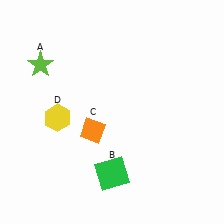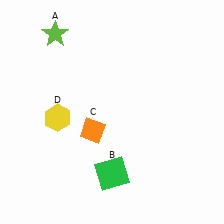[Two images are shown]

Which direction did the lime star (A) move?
The lime star (A) moved up.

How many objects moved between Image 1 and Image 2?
1 object moved between the two images.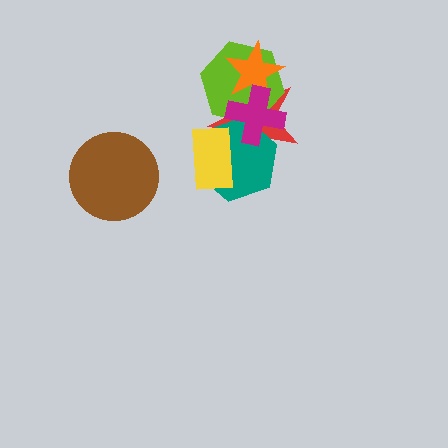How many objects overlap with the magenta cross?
4 objects overlap with the magenta cross.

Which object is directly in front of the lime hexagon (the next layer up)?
The orange star is directly in front of the lime hexagon.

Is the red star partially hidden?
Yes, it is partially covered by another shape.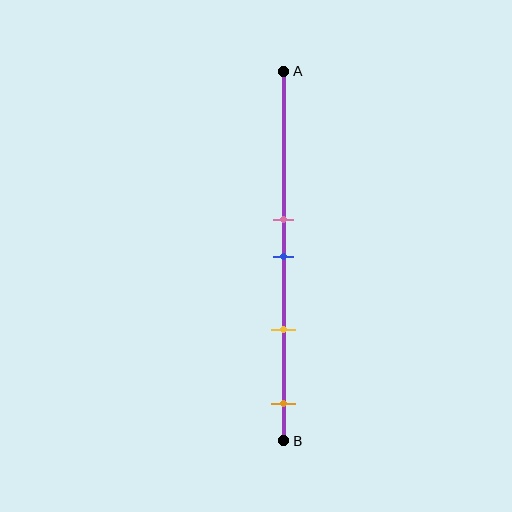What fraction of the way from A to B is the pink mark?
The pink mark is approximately 40% (0.4) of the way from A to B.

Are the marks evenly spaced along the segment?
No, the marks are not evenly spaced.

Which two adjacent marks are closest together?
The pink and blue marks are the closest adjacent pair.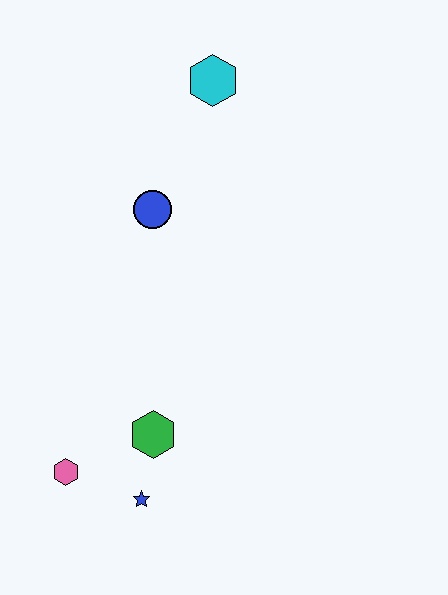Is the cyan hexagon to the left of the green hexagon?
No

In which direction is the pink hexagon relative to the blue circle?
The pink hexagon is below the blue circle.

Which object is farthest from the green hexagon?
The cyan hexagon is farthest from the green hexagon.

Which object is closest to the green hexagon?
The blue star is closest to the green hexagon.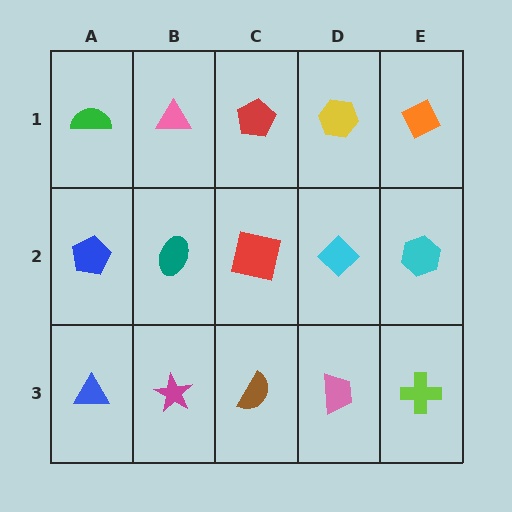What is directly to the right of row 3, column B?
A brown semicircle.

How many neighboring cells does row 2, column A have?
3.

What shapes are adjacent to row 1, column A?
A blue pentagon (row 2, column A), a pink triangle (row 1, column B).